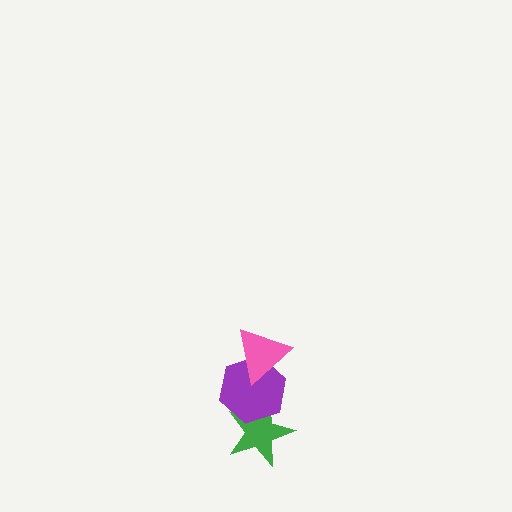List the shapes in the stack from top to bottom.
From top to bottom: the pink triangle, the purple hexagon, the green star.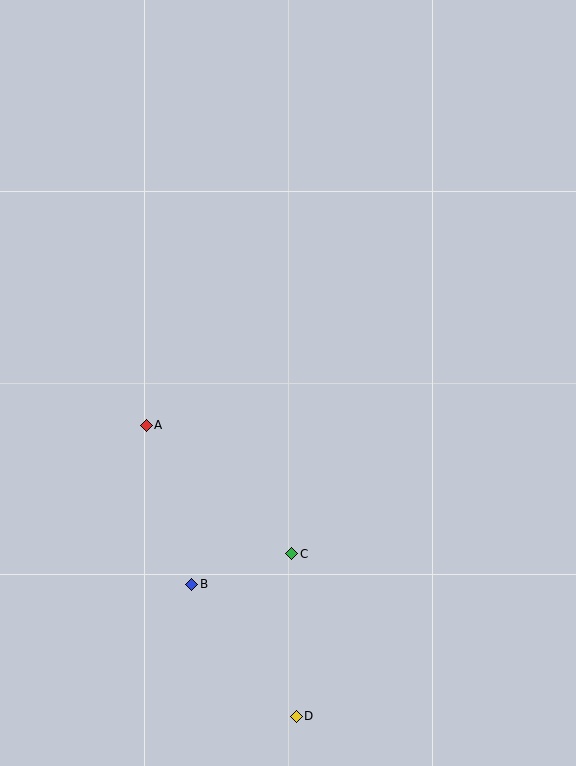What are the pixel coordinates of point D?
Point D is at (296, 716).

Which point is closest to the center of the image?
Point A at (146, 425) is closest to the center.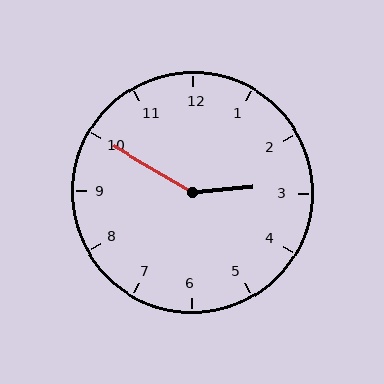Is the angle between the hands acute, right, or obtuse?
It is obtuse.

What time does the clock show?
2:50.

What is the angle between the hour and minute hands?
Approximately 145 degrees.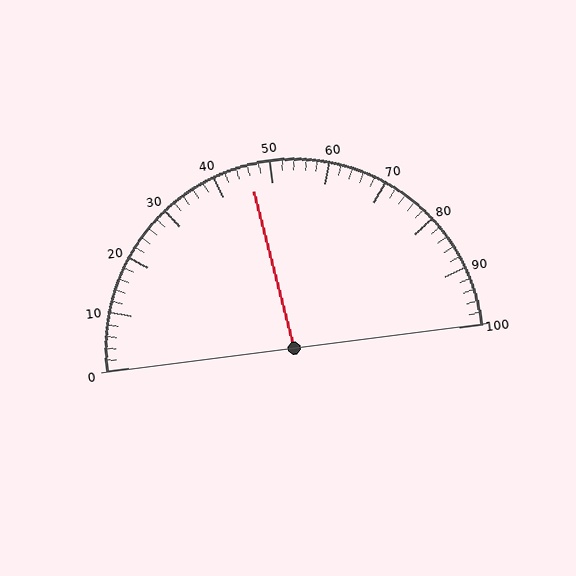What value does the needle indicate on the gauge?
The needle indicates approximately 46.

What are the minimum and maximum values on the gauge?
The gauge ranges from 0 to 100.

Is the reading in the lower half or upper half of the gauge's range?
The reading is in the lower half of the range (0 to 100).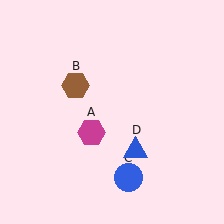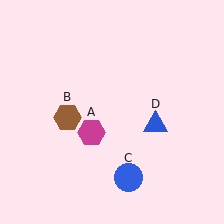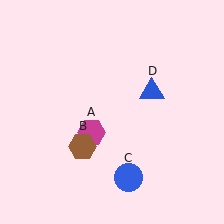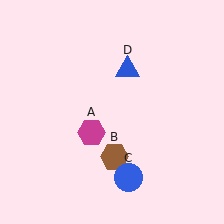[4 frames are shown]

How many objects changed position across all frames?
2 objects changed position: brown hexagon (object B), blue triangle (object D).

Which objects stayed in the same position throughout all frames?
Magenta hexagon (object A) and blue circle (object C) remained stationary.